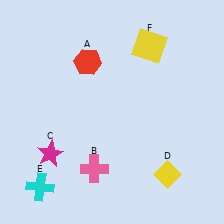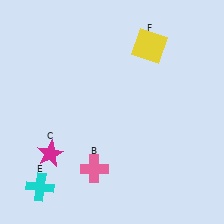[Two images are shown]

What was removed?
The yellow diamond (D), the red hexagon (A) were removed in Image 2.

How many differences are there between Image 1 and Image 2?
There are 2 differences between the two images.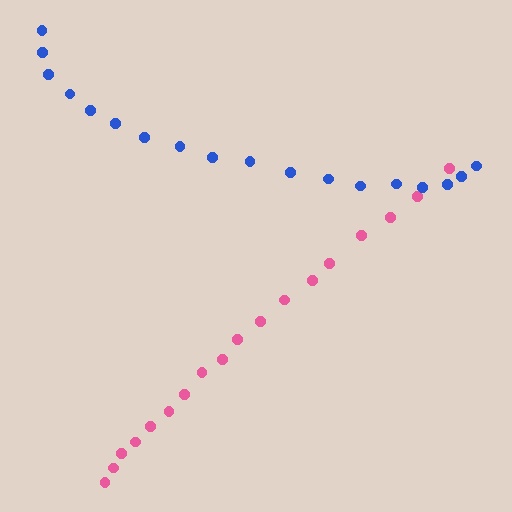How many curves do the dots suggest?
There are 2 distinct paths.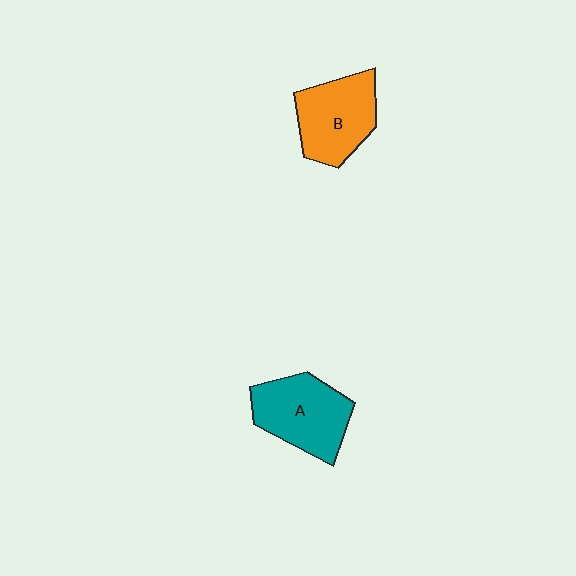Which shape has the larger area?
Shape A (teal).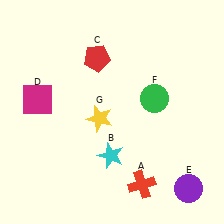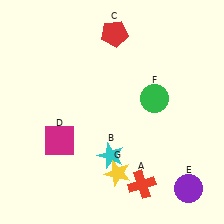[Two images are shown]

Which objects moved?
The objects that moved are: the red pentagon (C), the magenta square (D), the yellow star (G).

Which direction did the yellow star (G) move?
The yellow star (G) moved down.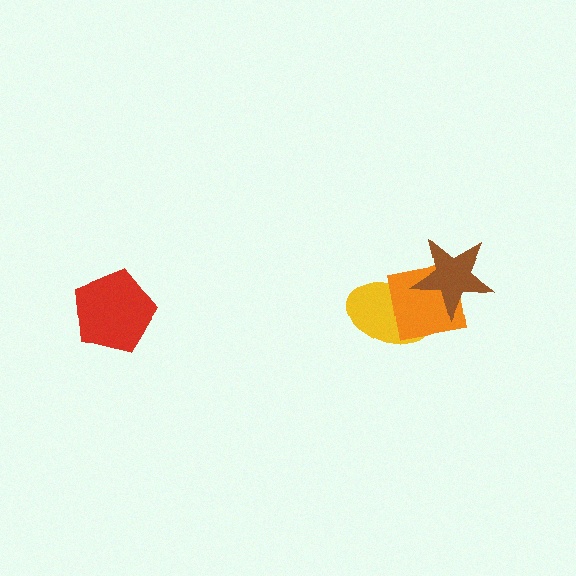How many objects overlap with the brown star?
2 objects overlap with the brown star.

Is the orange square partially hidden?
Yes, it is partially covered by another shape.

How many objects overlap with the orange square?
2 objects overlap with the orange square.